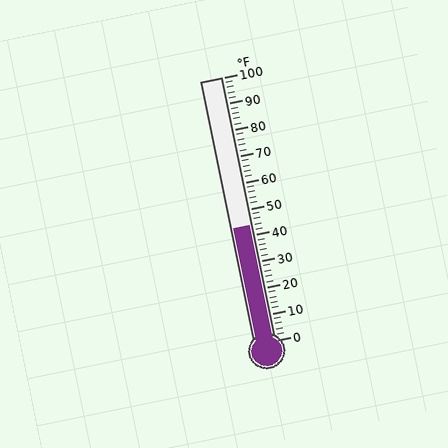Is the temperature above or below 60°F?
The temperature is below 60°F.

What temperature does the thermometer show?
The thermometer shows approximately 44°F.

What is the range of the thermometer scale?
The thermometer scale ranges from 0°F to 100°F.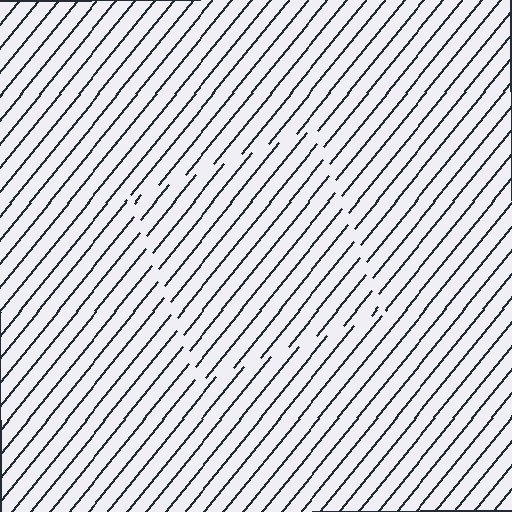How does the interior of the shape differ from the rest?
The interior of the shape contains the same grating, shifted by half a period — the contour is defined by the phase discontinuity where line-ends from the inner and outer gratings abut.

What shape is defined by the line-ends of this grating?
An illusory square. The interior of the shape contains the same grating, shifted by half a period — the contour is defined by the phase discontinuity where line-ends from the inner and outer gratings abut.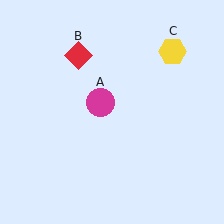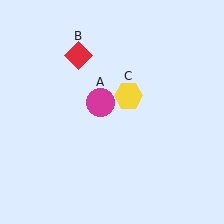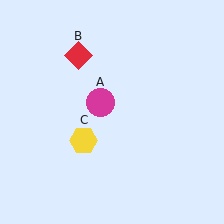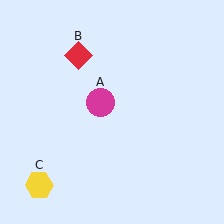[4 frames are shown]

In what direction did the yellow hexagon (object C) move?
The yellow hexagon (object C) moved down and to the left.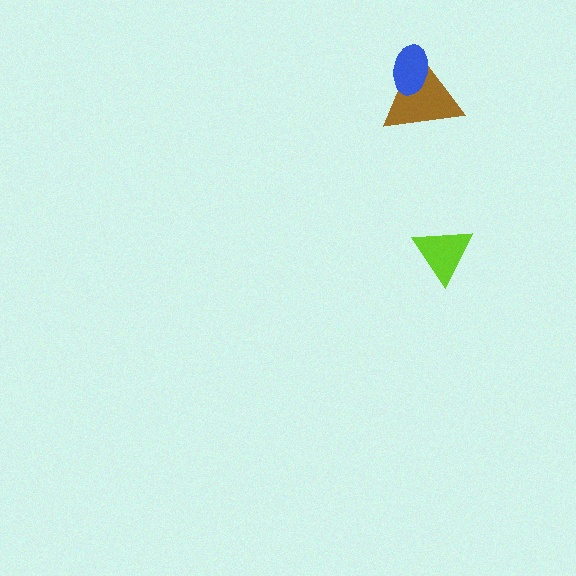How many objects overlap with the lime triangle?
0 objects overlap with the lime triangle.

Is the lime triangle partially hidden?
No, no other shape covers it.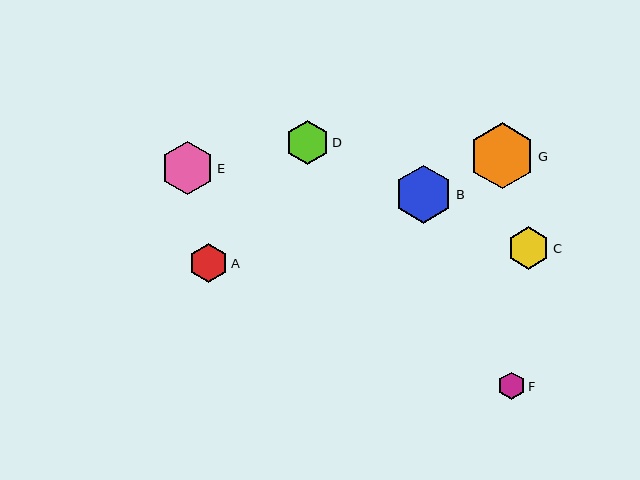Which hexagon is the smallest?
Hexagon F is the smallest with a size of approximately 27 pixels.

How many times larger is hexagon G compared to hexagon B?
Hexagon G is approximately 1.1 times the size of hexagon B.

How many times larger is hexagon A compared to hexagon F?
Hexagon A is approximately 1.4 times the size of hexagon F.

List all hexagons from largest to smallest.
From largest to smallest: G, B, E, D, C, A, F.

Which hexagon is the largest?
Hexagon G is the largest with a size of approximately 66 pixels.